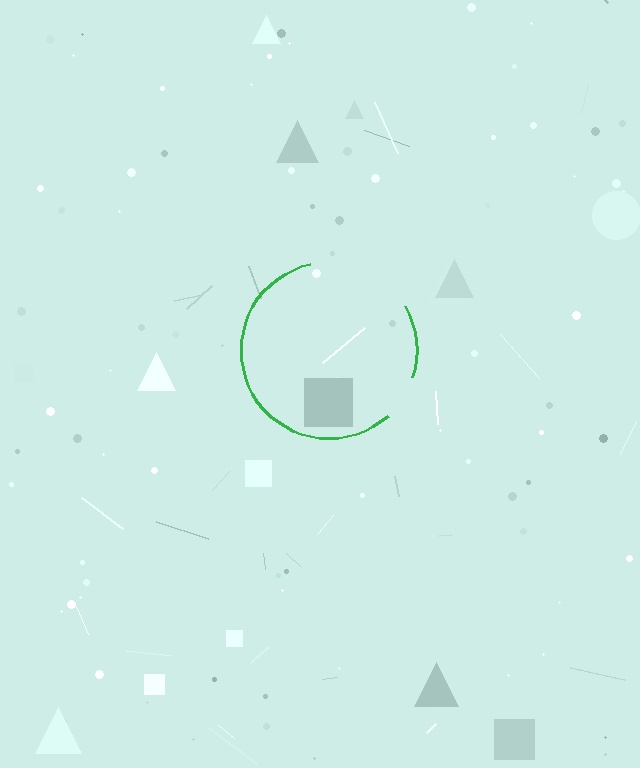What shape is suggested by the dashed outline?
The dashed outline suggests a circle.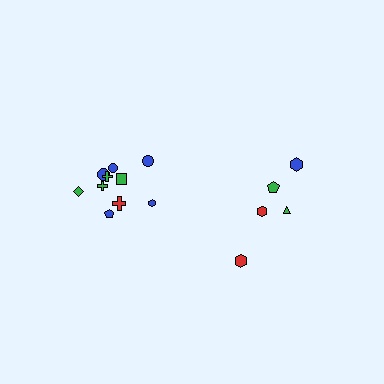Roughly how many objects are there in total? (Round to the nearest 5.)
Roughly 15 objects in total.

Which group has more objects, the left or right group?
The left group.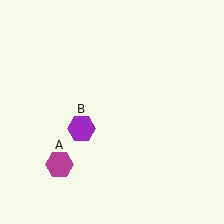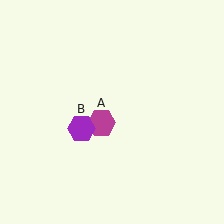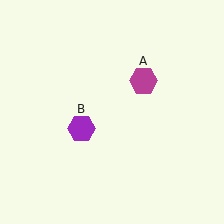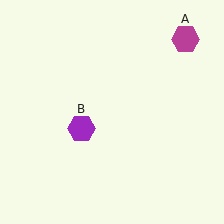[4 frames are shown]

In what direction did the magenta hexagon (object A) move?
The magenta hexagon (object A) moved up and to the right.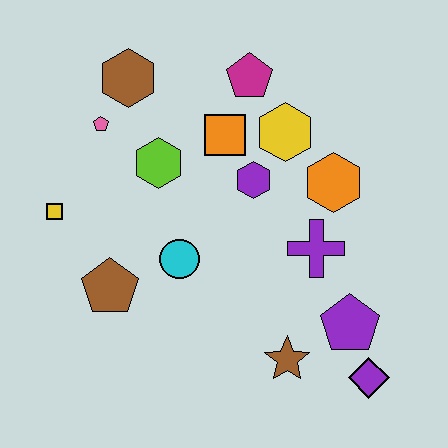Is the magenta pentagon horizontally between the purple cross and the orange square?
Yes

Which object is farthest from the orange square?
The purple diamond is farthest from the orange square.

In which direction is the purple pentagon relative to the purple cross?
The purple pentagon is below the purple cross.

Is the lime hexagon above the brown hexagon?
No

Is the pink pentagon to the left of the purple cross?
Yes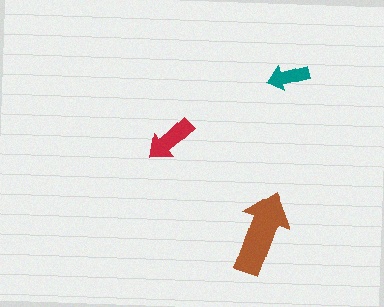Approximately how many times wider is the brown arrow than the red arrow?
About 1.5 times wider.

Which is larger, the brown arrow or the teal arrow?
The brown one.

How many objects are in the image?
There are 3 objects in the image.